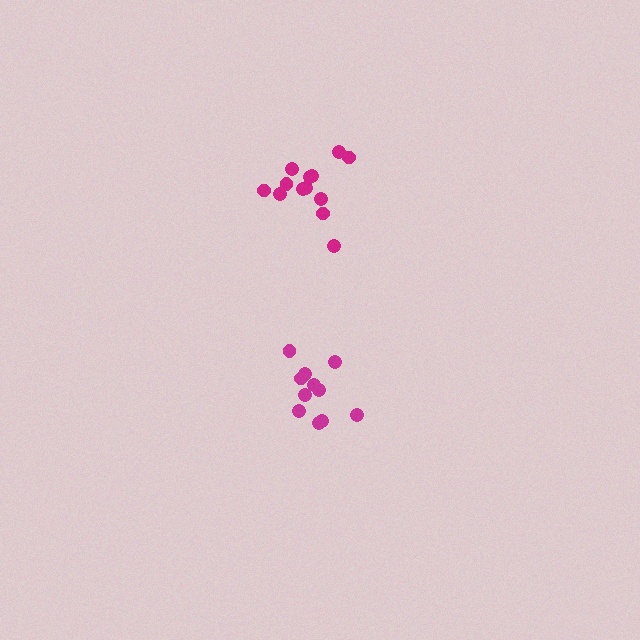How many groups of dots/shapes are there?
There are 2 groups.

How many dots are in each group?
Group 1: 11 dots, Group 2: 13 dots (24 total).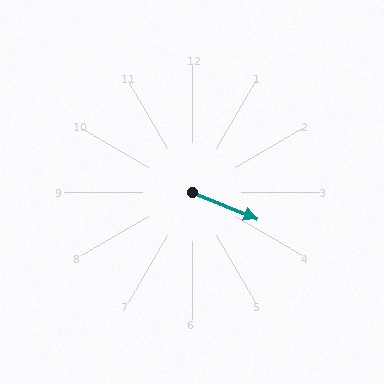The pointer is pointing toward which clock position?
Roughly 4 o'clock.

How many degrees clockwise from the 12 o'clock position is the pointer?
Approximately 113 degrees.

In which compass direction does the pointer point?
Southeast.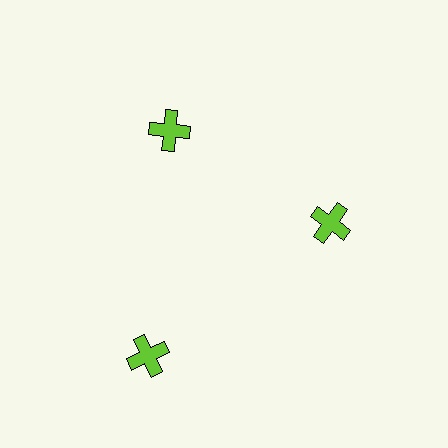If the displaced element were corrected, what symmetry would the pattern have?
It would have 3-fold rotational symmetry — the pattern would map onto itself every 120 degrees.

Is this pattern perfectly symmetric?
No. The 3 lime crosses are arranged in a ring, but one element near the 7 o'clock position is pushed outward from the center, breaking the 3-fold rotational symmetry.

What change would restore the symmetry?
The symmetry would be restored by moving it inward, back onto the ring so that all 3 crosses sit at equal angles and equal distance from the center.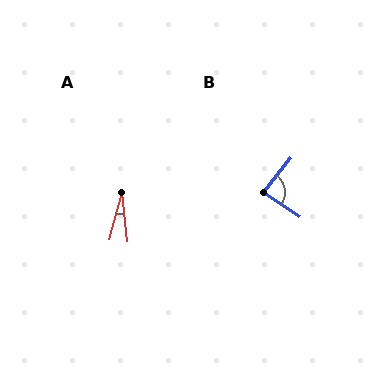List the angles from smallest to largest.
A (21°), B (86°).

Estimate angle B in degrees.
Approximately 86 degrees.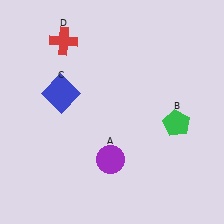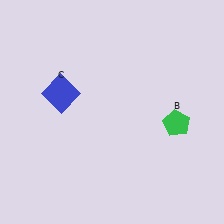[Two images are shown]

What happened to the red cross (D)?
The red cross (D) was removed in Image 2. It was in the top-left area of Image 1.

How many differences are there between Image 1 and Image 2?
There are 2 differences between the two images.